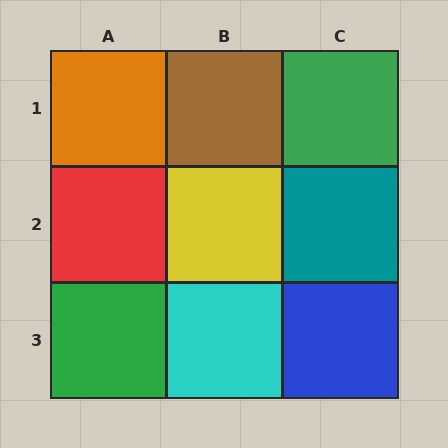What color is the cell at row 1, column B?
Brown.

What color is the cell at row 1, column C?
Green.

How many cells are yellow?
1 cell is yellow.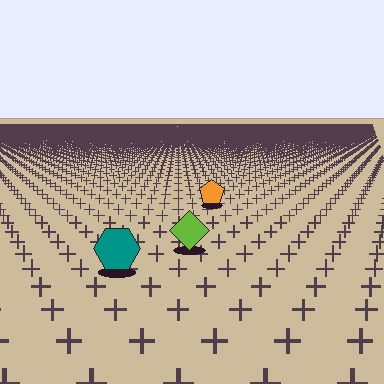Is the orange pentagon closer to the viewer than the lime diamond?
No. The lime diamond is closer — you can tell from the texture gradient: the ground texture is coarser near it.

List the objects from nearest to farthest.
From nearest to farthest: the teal hexagon, the lime diamond, the orange pentagon.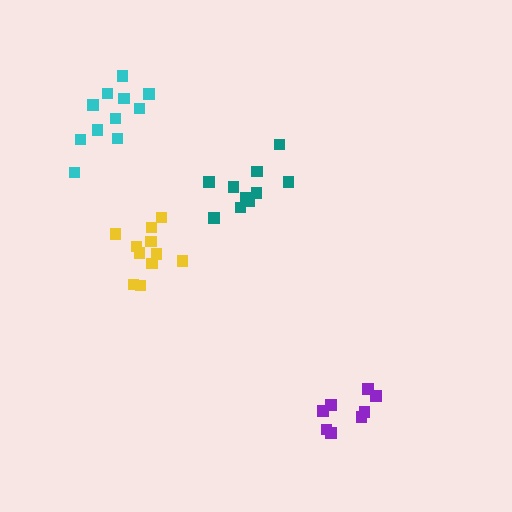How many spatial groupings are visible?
There are 4 spatial groupings.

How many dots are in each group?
Group 1: 10 dots, Group 2: 11 dots, Group 3: 8 dots, Group 4: 11 dots (40 total).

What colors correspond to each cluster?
The clusters are colored: teal, cyan, purple, yellow.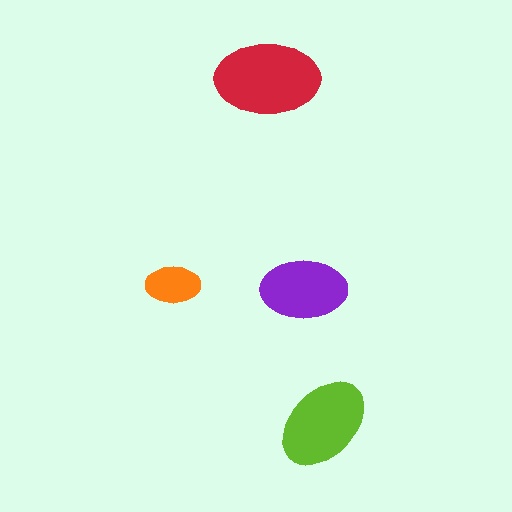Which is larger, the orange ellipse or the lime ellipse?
The lime one.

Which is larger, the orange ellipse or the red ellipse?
The red one.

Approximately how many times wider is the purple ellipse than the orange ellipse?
About 1.5 times wider.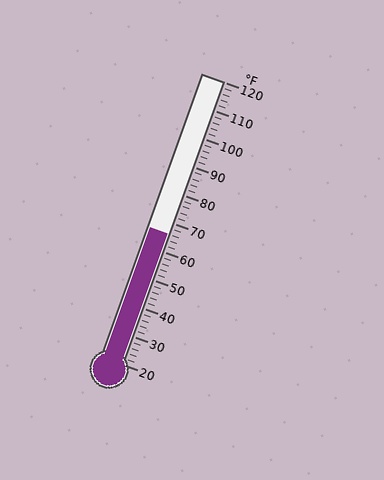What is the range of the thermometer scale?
The thermometer scale ranges from 20°F to 120°F.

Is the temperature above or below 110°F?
The temperature is below 110°F.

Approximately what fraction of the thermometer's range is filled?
The thermometer is filled to approximately 45% of its range.